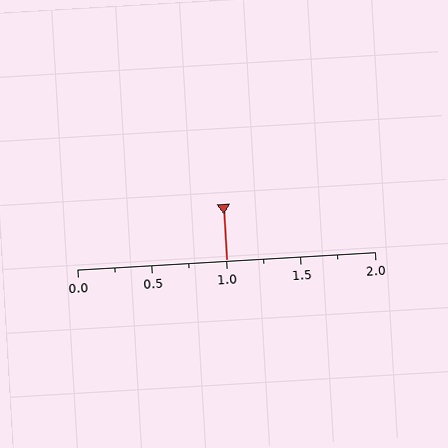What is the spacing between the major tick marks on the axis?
The major ticks are spaced 0.5 apart.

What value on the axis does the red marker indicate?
The marker indicates approximately 1.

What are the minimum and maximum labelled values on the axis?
The axis runs from 0.0 to 2.0.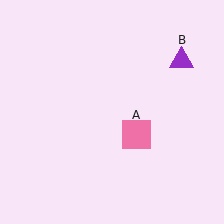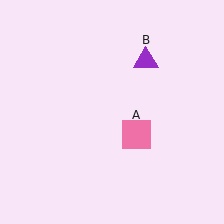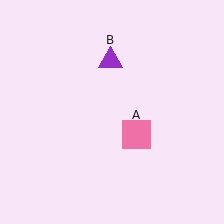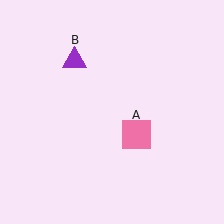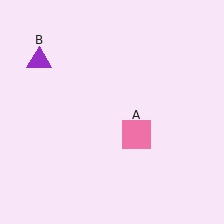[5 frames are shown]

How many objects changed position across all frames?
1 object changed position: purple triangle (object B).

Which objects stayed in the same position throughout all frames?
Pink square (object A) remained stationary.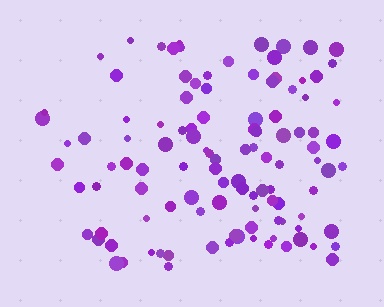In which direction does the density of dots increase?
From left to right, with the right side densest.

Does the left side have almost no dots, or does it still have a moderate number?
Still a moderate number, just noticeably fewer than the right.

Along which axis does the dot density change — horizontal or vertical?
Horizontal.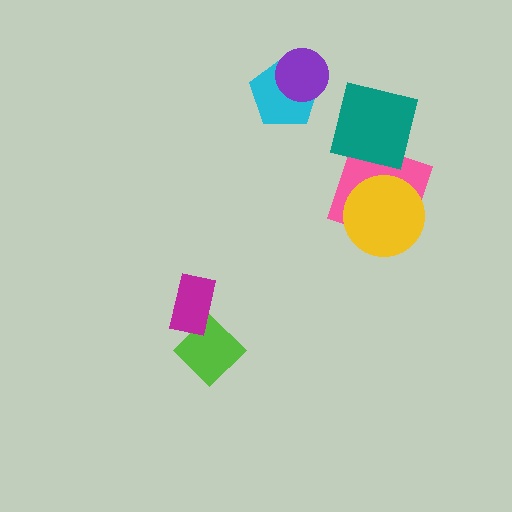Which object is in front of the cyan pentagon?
The purple circle is in front of the cyan pentagon.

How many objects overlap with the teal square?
1 object overlaps with the teal square.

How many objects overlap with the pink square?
2 objects overlap with the pink square.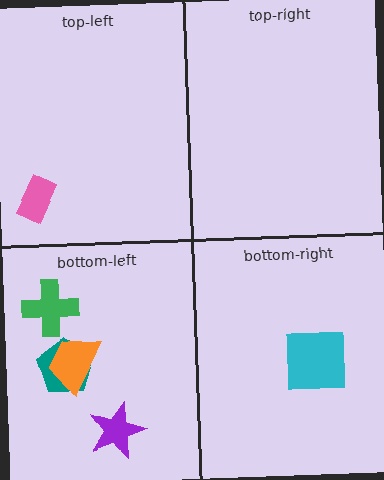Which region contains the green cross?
The bottom-left region.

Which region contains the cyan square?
The bottom-right region.